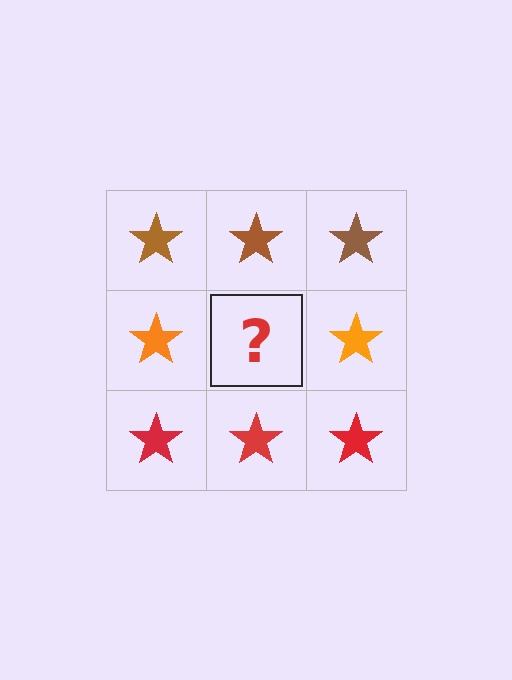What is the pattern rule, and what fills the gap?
The rule is that each row has a consistent color. The gap should be filled with an orange star.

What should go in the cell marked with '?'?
The missing cell should contain an orange star.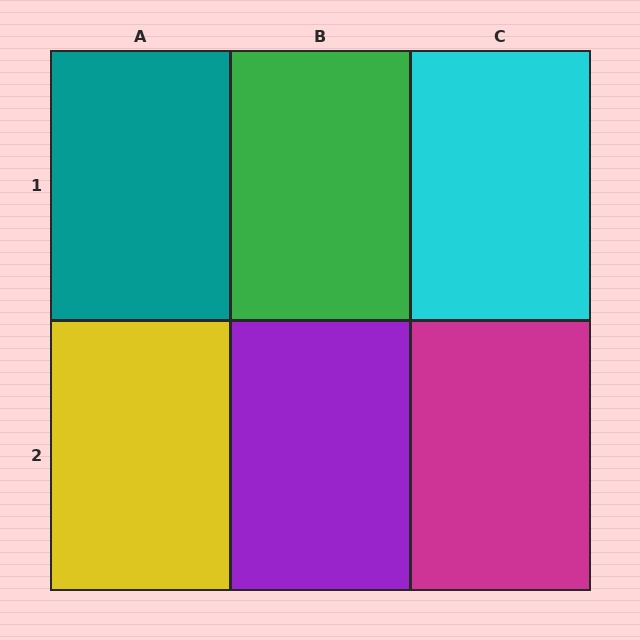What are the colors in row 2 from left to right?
Yellow, purple, magenta.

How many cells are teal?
1 cell is teal.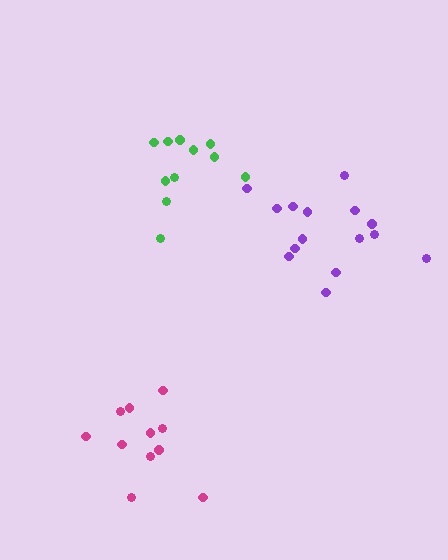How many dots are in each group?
Group 1: 11 dots, Group 2: 11 dots, Group 3: 15 dots (37 total).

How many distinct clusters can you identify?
There are 3 distinct clusters.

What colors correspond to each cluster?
The clusters are colored: green, magenta, purple.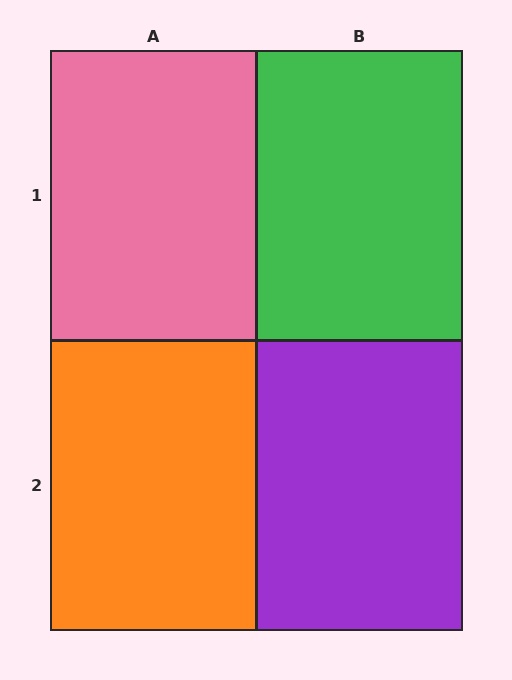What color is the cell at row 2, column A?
Orange.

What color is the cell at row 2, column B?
Purple.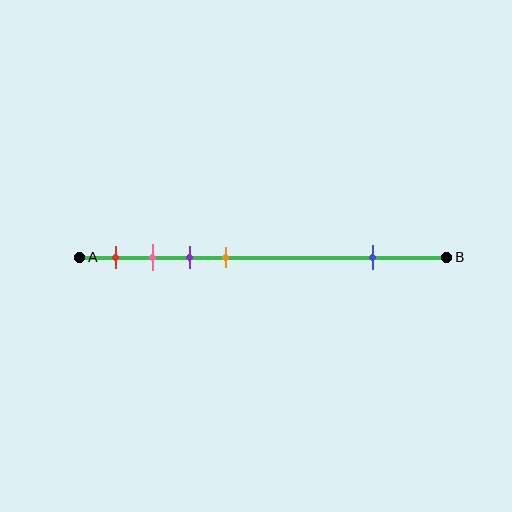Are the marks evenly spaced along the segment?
No, the marks are not evenly spaced.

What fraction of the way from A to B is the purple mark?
The purple mark is approximately 30% (0.3) of the way from A to B.